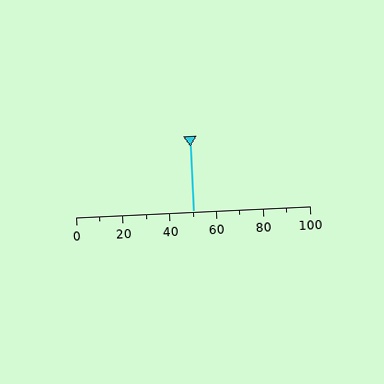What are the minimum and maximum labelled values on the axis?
The axis runs from 0 to 100.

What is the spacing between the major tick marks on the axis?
The major ticks are spaced 20 apart.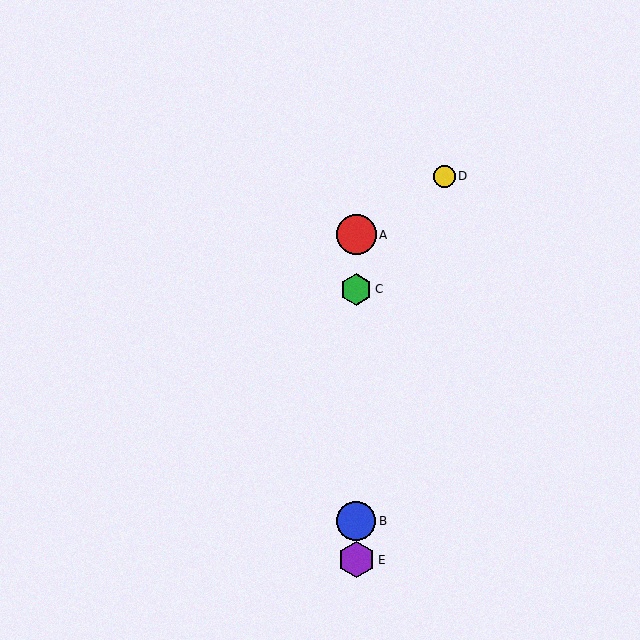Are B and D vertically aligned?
No, B is at x≈356 and D is at x≈444.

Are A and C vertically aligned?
Yes, both are at x≈356.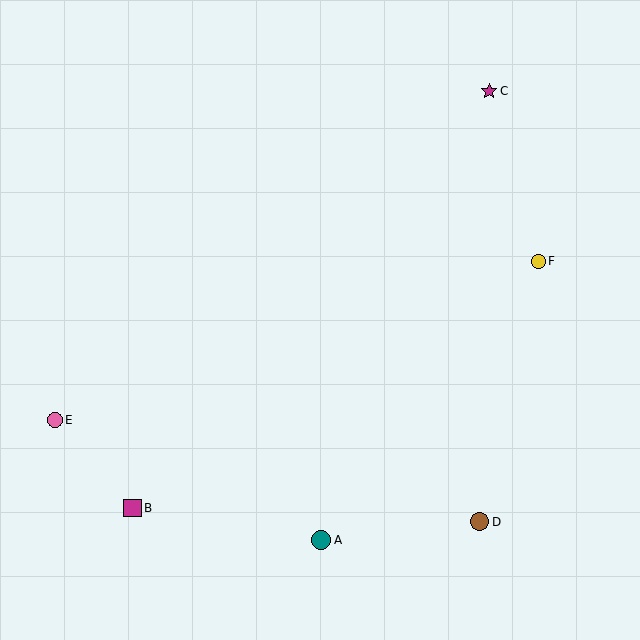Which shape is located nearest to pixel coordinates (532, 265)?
The yellow circle (labeled F) at (538, 262) is nearest to that location.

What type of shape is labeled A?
Shape A is a teal circle.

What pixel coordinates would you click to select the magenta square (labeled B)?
Click at (133, 508) to select the magenta square B.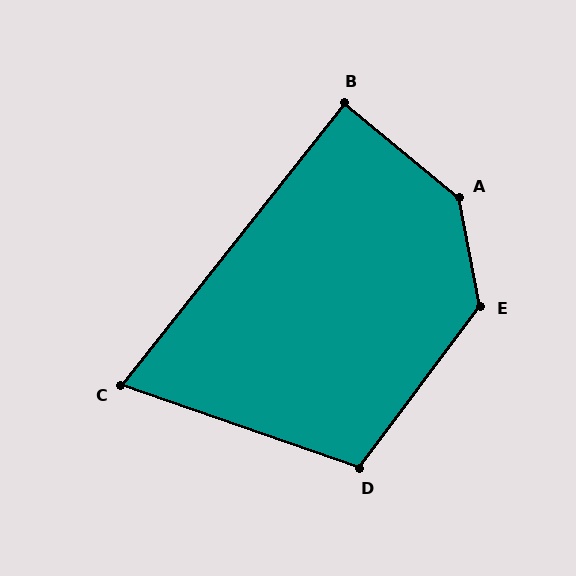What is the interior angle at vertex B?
Approximately 89 degrees (approximately right).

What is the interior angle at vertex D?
Approximately 108 degrees (obtuse).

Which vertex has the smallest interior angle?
C, at approximately 71 degrees.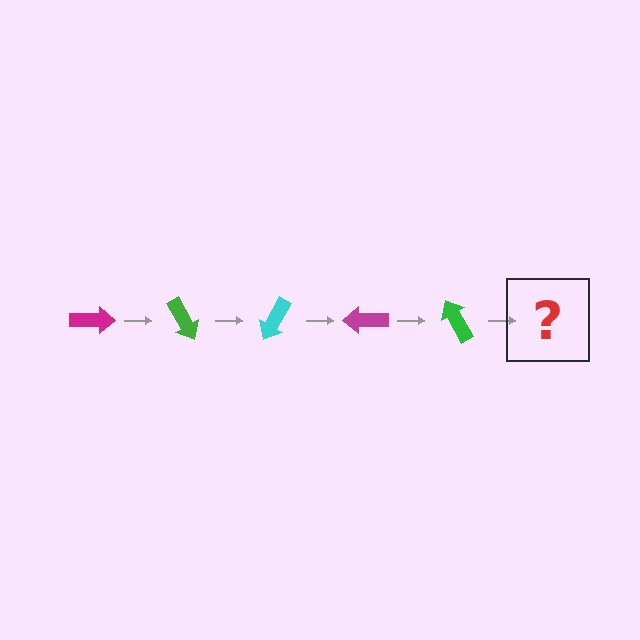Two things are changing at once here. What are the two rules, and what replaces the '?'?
The two rules are that it rotates 60 degrees each step and the color cycles through magenta, green, and cyan. The '?' should be a cyan arrow, rotated 300 degrees from the start.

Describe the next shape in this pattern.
It should be a cyan arrow, rotated 300 degrees from the start.